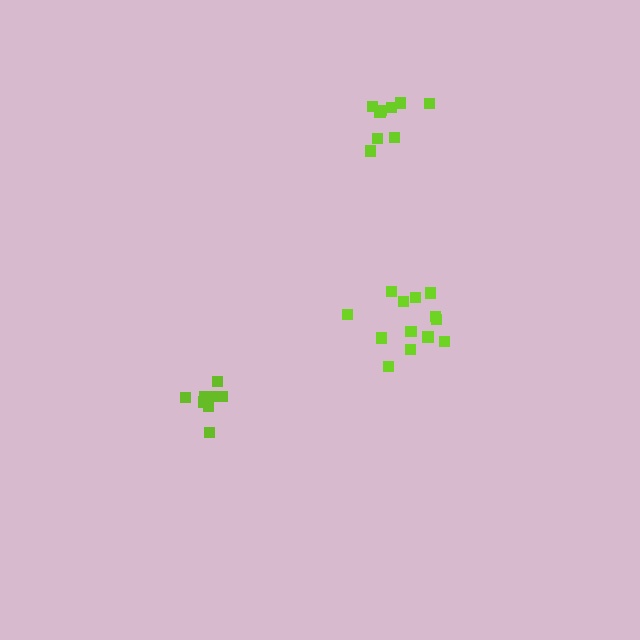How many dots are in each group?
Group 1: 8 dots, Group 2: 13 dots, Group 3: 9 dots (30 total).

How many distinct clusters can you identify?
There are 3 distinct clusters.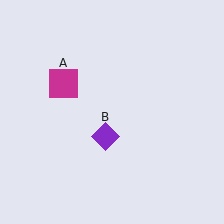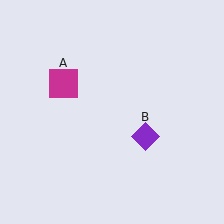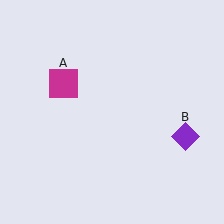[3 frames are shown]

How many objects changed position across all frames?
1 object changed position: purple diamond (object B).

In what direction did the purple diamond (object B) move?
The purple diamond (object B) moved right.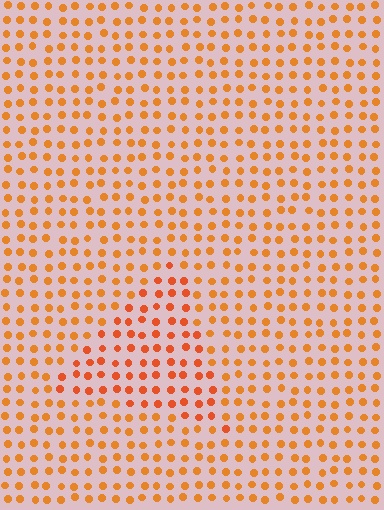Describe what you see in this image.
The image is filled with small orange elements in a uniform arrangement. A triangle-shaped region is visible where the elements are tinted to a slightly different hue, forming a subtle color boundary.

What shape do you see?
I see a triangle.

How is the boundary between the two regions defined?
The boundary is defined purely by a slight shift in hue (about 16 degrees). Spacing, size, and orientation are identical on both sides.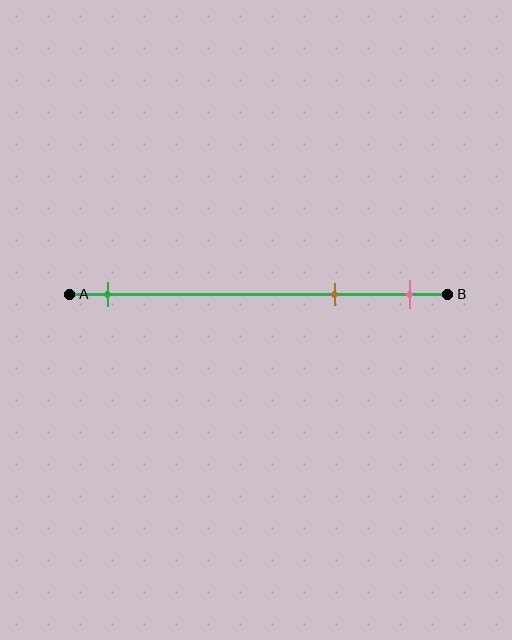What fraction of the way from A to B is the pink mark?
The pink mark is approximately 90% (0.9) of the way from A to B.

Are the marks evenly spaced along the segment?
No, the marks are not evenly spaced.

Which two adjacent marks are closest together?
The brown and pink marks are the closest adjacent pair.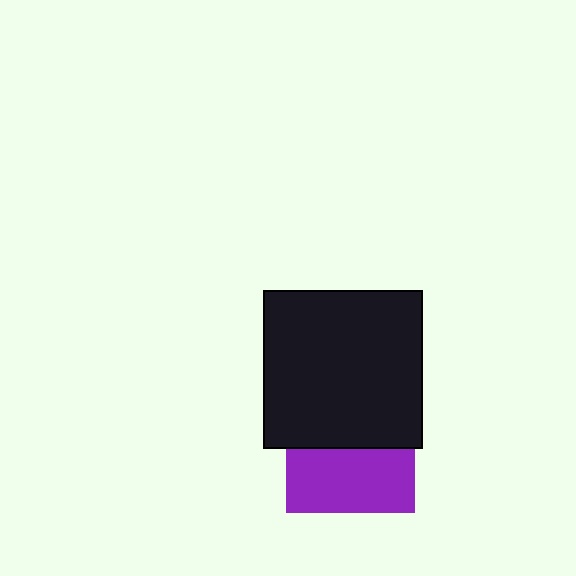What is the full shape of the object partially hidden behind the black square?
The partially hidden object is a purple square.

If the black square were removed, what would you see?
You would see the complete purple square.